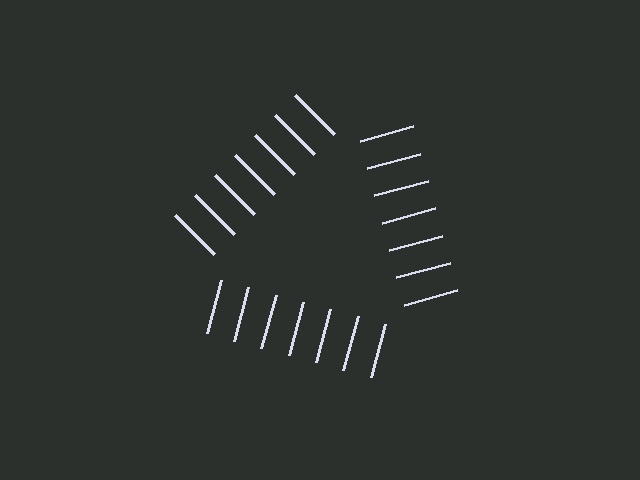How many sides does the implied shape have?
3 sides — the line-ends trace a triangle.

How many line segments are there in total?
21 — 7 along each of the 3 edges.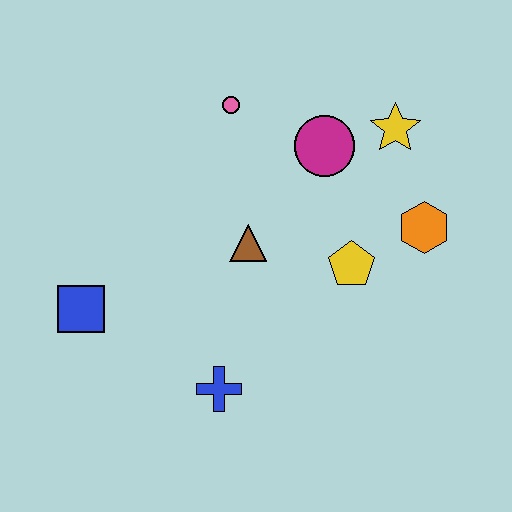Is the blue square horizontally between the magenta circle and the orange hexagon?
No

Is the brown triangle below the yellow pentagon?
No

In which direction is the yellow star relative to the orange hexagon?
The yellow star is above the orange hexagon.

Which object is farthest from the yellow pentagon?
The blue square is farthest from the yellow pentagon.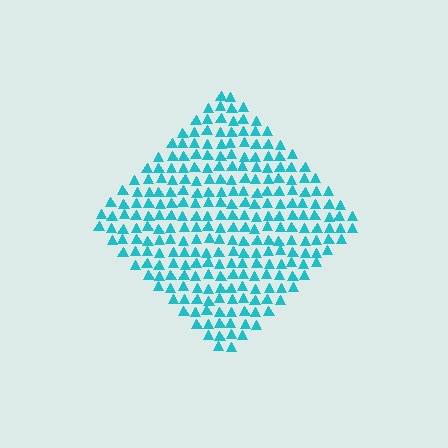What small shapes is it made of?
It is made of small triangles.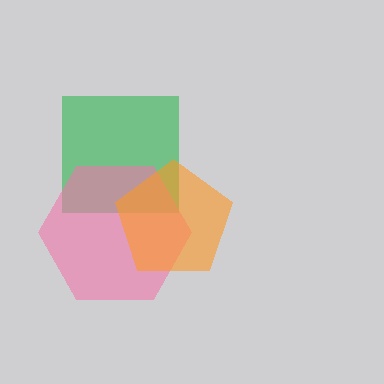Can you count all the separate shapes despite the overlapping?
Yes, there are 3 separate shapes.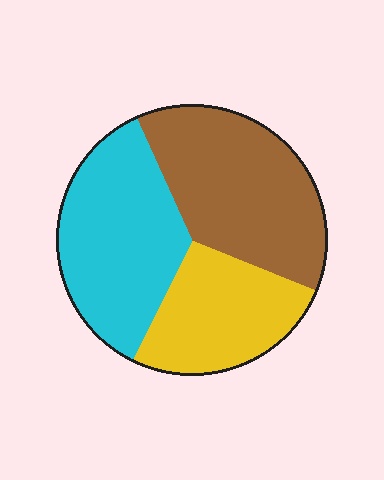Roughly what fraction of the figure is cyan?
Cyan covers 36% of the figure.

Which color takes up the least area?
Yellow, at roughly 25%.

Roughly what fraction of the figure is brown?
Brown covers around 40% of the figure.